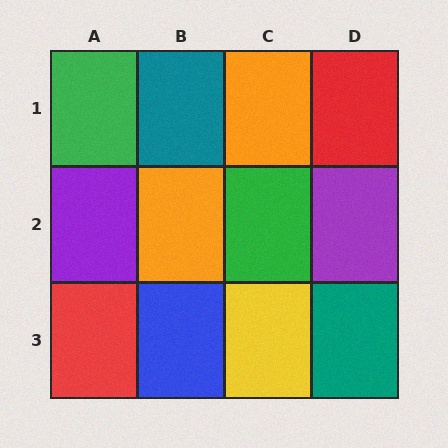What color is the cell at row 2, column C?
Green.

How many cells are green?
2 cells are green.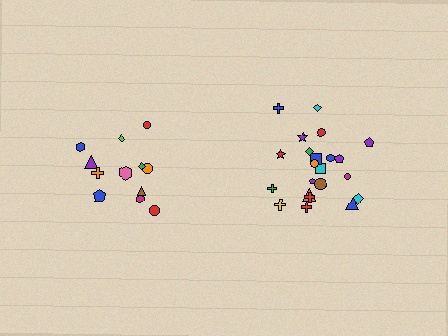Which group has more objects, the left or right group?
The right group.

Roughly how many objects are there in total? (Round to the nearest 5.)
Roughly 35 objects in total.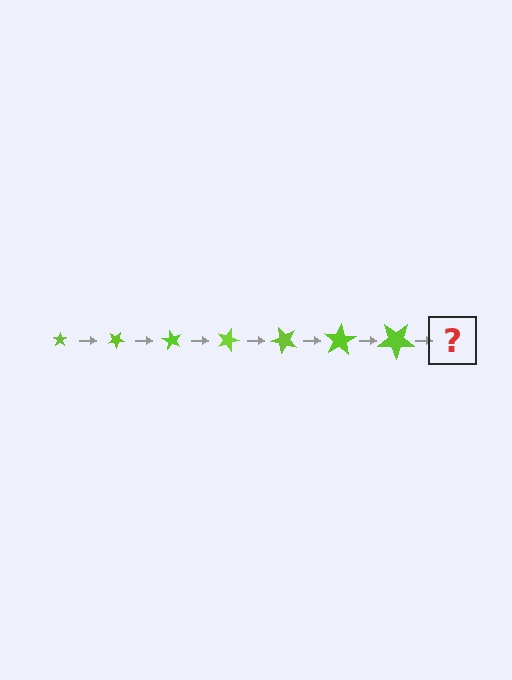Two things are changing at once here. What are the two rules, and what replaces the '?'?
The two rules are that the star grows larger each step and it rotates 30 degrees each step. The '?' should be a star, larger than the previous one and rotated 210 degrees from the start.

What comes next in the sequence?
The next element should be a star, larger than the previous one and rotated 210 degrees from the start.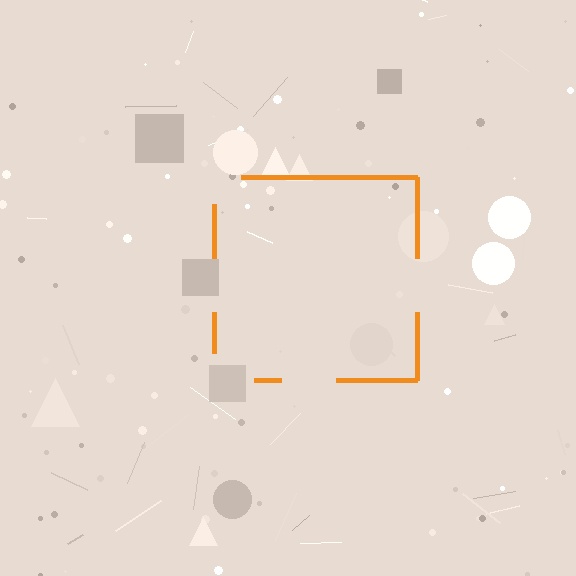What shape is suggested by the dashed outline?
The dashed outline suggests a square.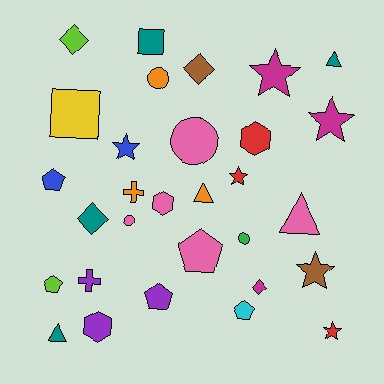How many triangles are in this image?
There are 4 triangles.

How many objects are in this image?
There are 30 objects.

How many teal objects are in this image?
There are 4 teal objects.